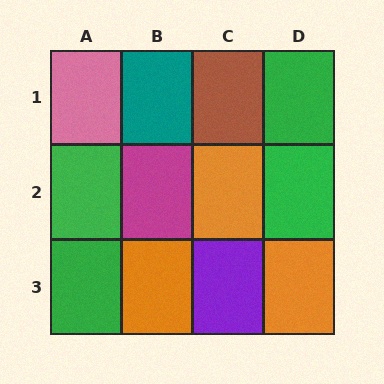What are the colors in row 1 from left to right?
Pink, teal, brown, green.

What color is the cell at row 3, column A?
Green.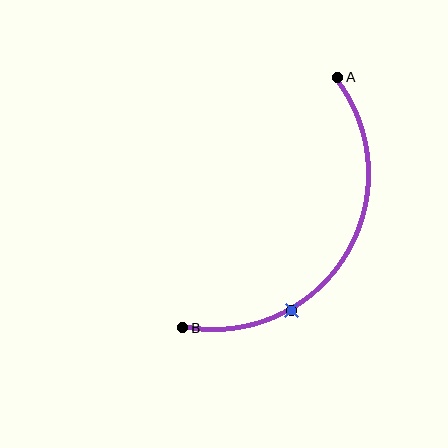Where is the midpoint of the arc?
The arc midpoint is the point on the curve farthest from the straight line joining A and B. It sits to the right of that line.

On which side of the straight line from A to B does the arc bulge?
The arc bulges to the right of the straight line connecting A and B.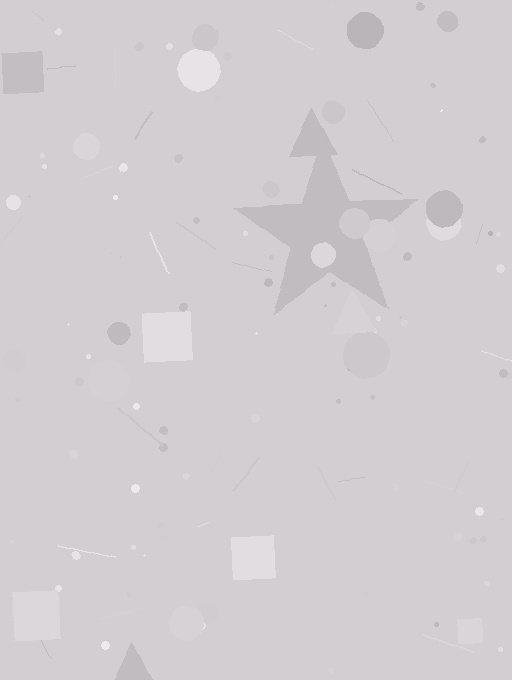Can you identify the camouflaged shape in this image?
The camouflaged shape is a star.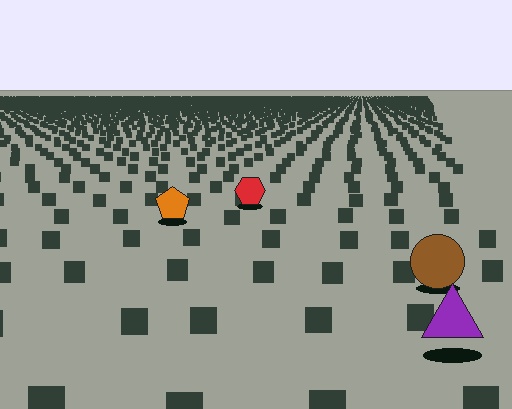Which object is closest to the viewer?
The purple triangle is closest. The texture marks near it are larger and more spread out.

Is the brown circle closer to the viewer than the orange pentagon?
Yes. The brown circle is closer — you can tell from the texture gradient: the ground texture is coarser near it.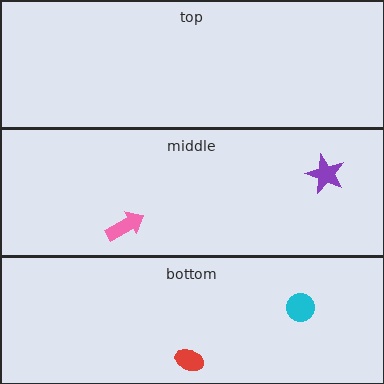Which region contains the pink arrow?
The middle region.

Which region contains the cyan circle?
The bottom region.